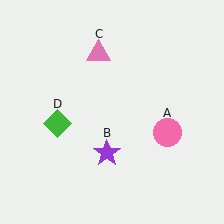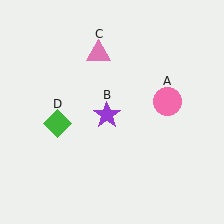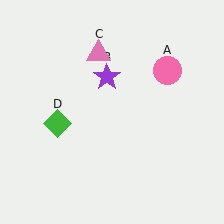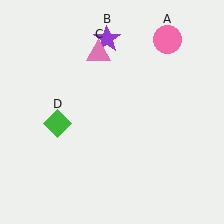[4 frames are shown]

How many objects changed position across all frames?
2 objects changed position: pink circle (object A), purple star (object B).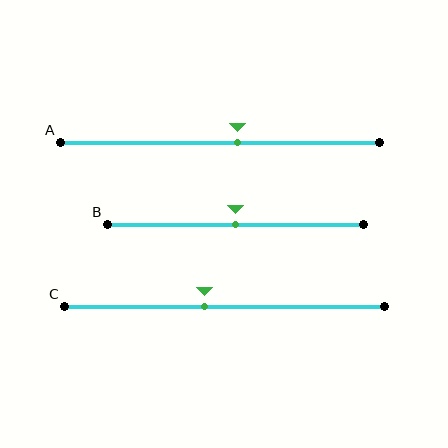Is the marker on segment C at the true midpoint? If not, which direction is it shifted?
No, the marker on segment C is shifted to the left by about 6% of the segment length.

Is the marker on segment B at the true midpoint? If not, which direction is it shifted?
Yes, the marker on segment B is at the true midpoint.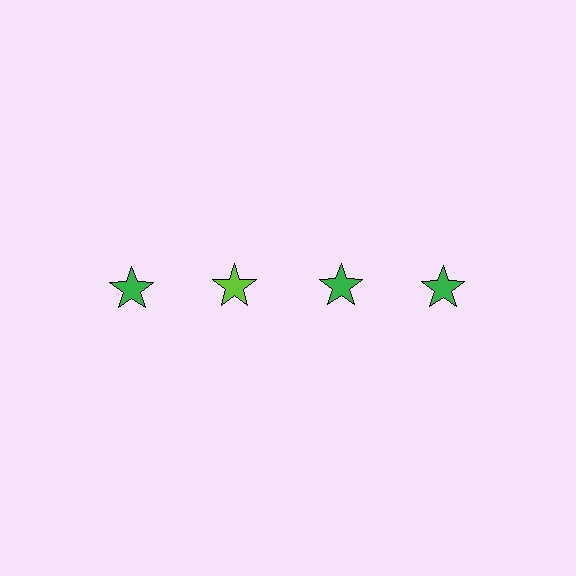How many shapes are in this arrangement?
There are 4 shapes arranged in a grid pattern.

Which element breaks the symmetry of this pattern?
The lime star in the top row, second from left column breaks the symmetry. All other shapes are green stars.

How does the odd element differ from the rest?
It has a different color: lime instead of green.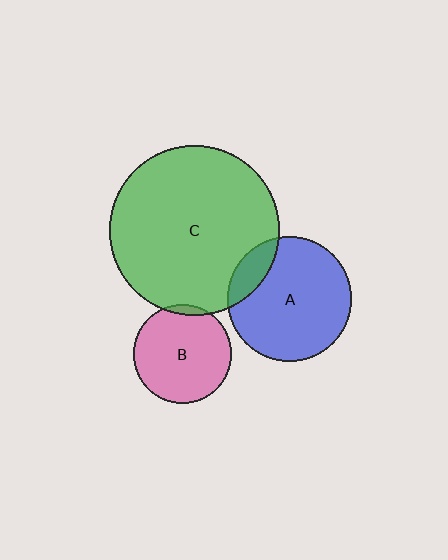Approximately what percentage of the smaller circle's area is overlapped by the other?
Approximately 15%.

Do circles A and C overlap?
Yes.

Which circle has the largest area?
Circle C (green).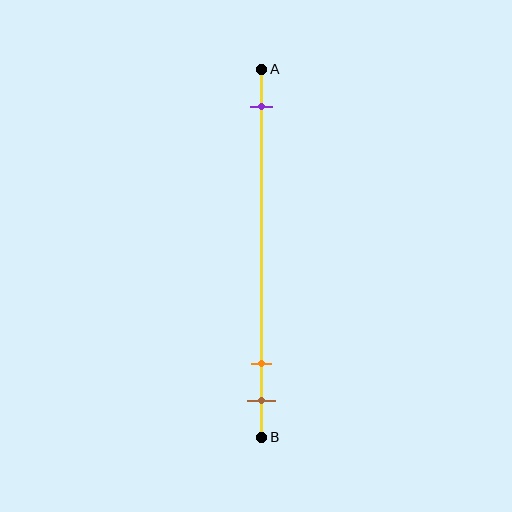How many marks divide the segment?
There are 3 marks dividing the segment.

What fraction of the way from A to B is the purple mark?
The purple mark is approximately 10% (0.1) of the way from A to B.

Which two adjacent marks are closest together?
The orange and brown marks are the closest adjacent pair.